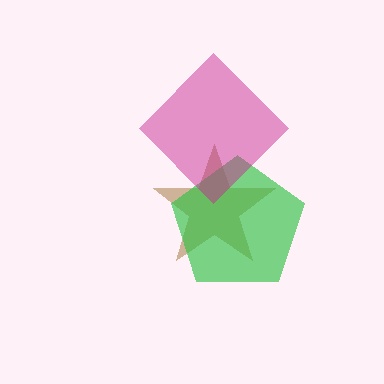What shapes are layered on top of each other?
The layered shapes are: a brown star, a green pentagon, a magenta diamond.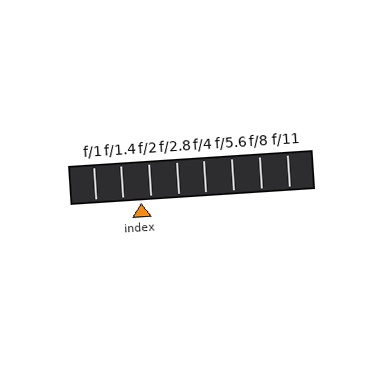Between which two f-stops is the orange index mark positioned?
The index mark is between f/1.4 and f/2.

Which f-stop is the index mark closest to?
The index mark is closest to f/2.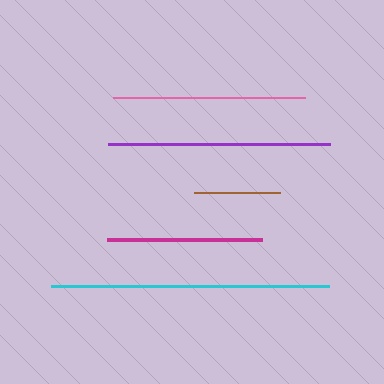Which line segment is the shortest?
The brown line is the shortest at approximately 86 pixels.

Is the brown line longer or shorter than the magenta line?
The magenta line is longer than the brown line.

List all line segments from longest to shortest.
From longest to shortest: cyan, purple, pink, magenta, brown.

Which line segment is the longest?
The cyan line is the longest at approximately 278 pixels.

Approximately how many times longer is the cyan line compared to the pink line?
The cyan line is approximately 1.4 times the length of the pink line.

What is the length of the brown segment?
The brown segment is approximately 86 pixels long.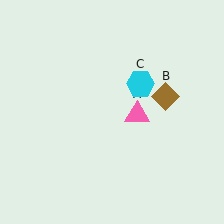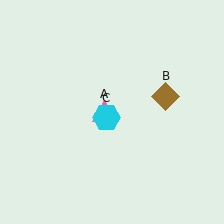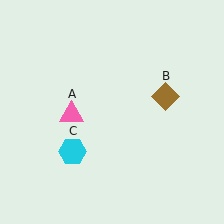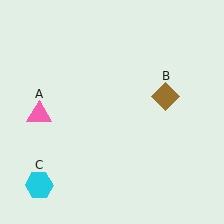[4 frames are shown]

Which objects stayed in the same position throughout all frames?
Brown diamond (object B) remained stationary.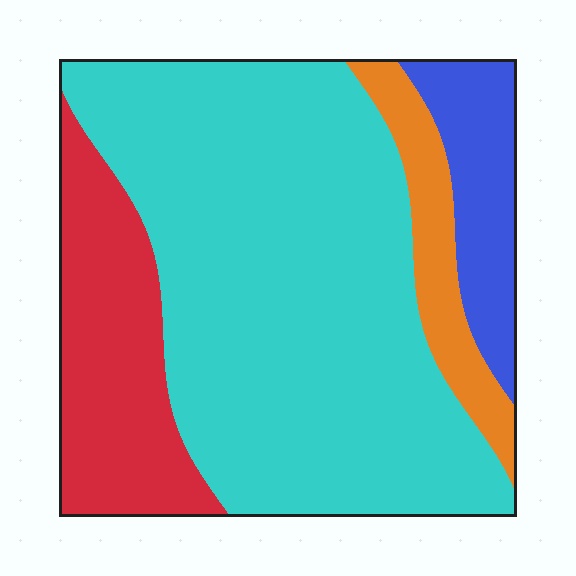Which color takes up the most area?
Cyan, at roughly 60%.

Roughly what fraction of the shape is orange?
Orange covers 9% of the shape.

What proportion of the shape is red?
Red takes up about one fifth (1/5) of the shape.